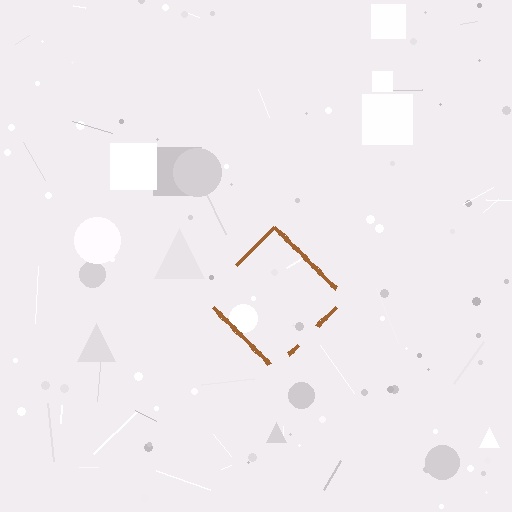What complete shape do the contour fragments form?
The contour fragments form a diamond.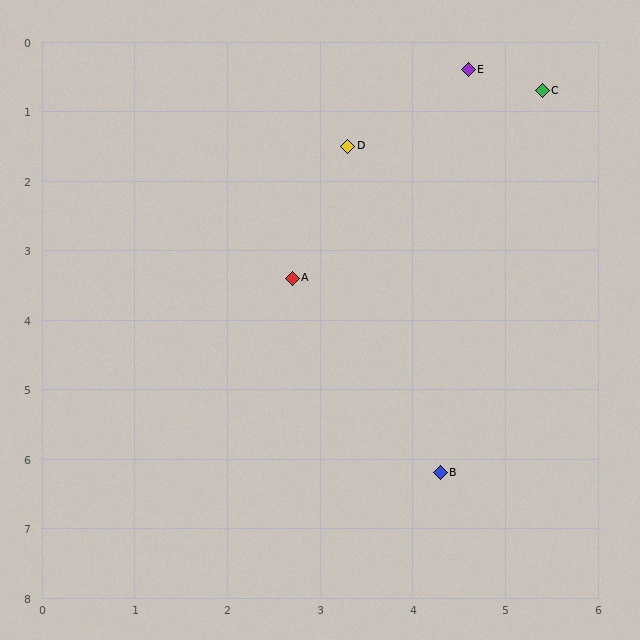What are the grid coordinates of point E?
Point E is at approximately (4.6, 0.4).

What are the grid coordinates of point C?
Point C is at approximately (5.4, 0.7).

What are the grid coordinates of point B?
Point B is at approximately (4.3, 6.2).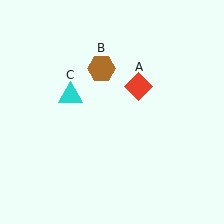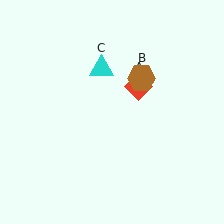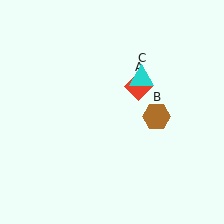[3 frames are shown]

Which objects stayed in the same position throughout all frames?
Red diamond (object A) remained stationary.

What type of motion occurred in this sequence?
The brown hexagon (object B), cyan triangle (object C) rotated clockwise around the center of the scene.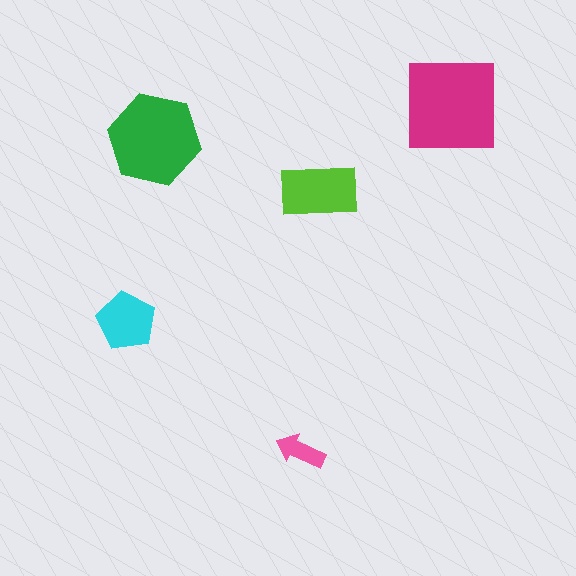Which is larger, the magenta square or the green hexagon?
The magenta square.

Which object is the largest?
The magenta square.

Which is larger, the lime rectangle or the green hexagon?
The green hexagon.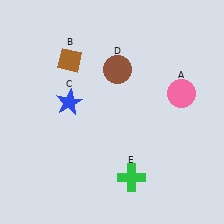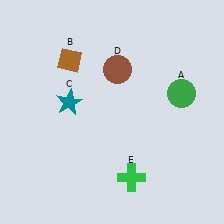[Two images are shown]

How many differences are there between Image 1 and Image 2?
There are 2 differences between the two images.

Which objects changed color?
A changed from pink to green. C changed from blue to teal.